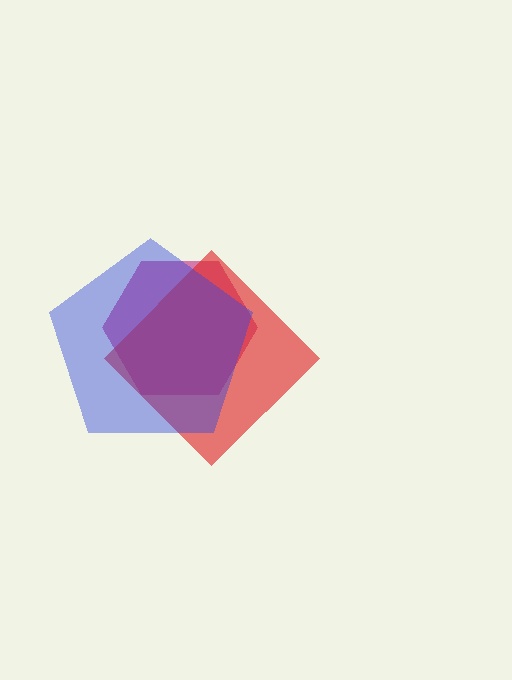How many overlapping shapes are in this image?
There are 3 overlapping shapes in the image.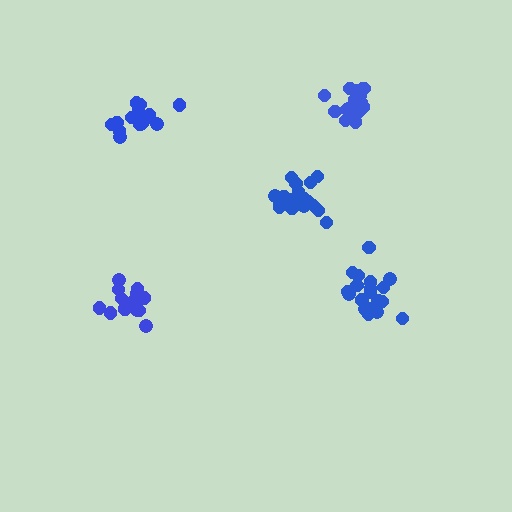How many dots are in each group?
Group 1: 15 dots, Group 2: 21 dots, Group 3: 18 dots, Group 4: 15 dots, Group 5: 21 dots (90 total).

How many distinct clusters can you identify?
There are 5 distinct clusters.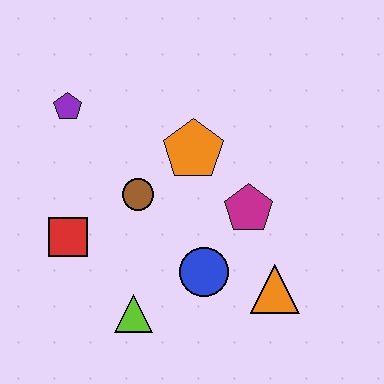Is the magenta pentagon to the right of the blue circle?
Yes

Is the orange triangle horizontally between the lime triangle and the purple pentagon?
No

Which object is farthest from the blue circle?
The purple pentagon is farthest from the blue circle.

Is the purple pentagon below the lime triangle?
No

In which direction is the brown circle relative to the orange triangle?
The brown circle is to the left of the orange triangle.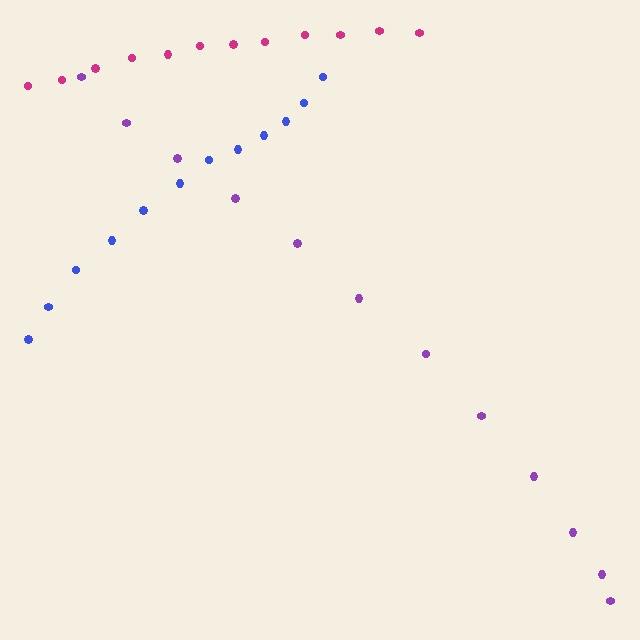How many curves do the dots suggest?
There are 3 distinct paths.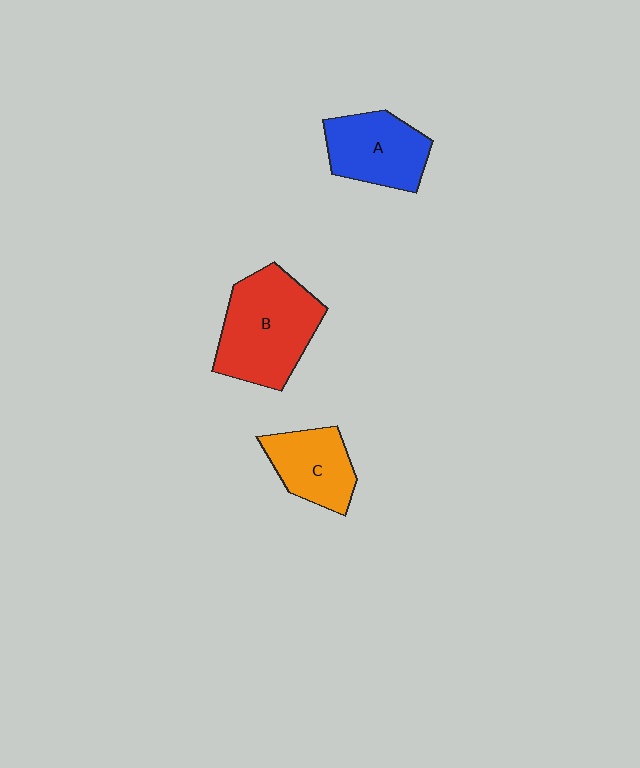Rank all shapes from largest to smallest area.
From largest to smallest: B (red), A (blue), C (orange).